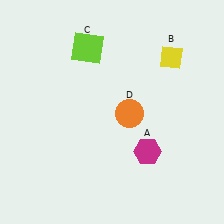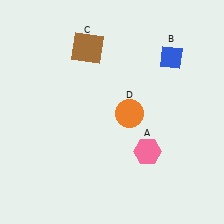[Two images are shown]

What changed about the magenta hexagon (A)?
In Image 1, A is magenta. In Image 2, it changed to pink.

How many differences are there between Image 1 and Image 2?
There are 3 differences between the two images.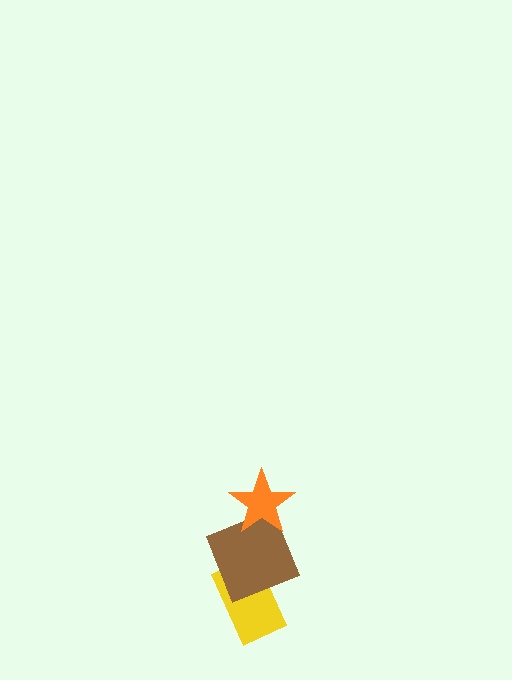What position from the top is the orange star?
The orange star is 1st from the top.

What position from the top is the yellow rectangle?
The yellow rectangle is 3rd from the top.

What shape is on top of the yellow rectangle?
The brown square is on top of the yellow rectangle.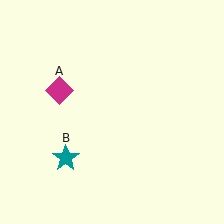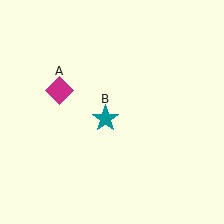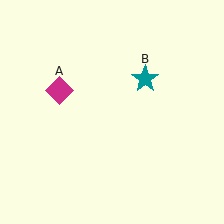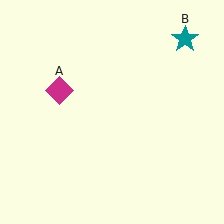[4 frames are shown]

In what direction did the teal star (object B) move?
The teal star (object B) moved up and to the right.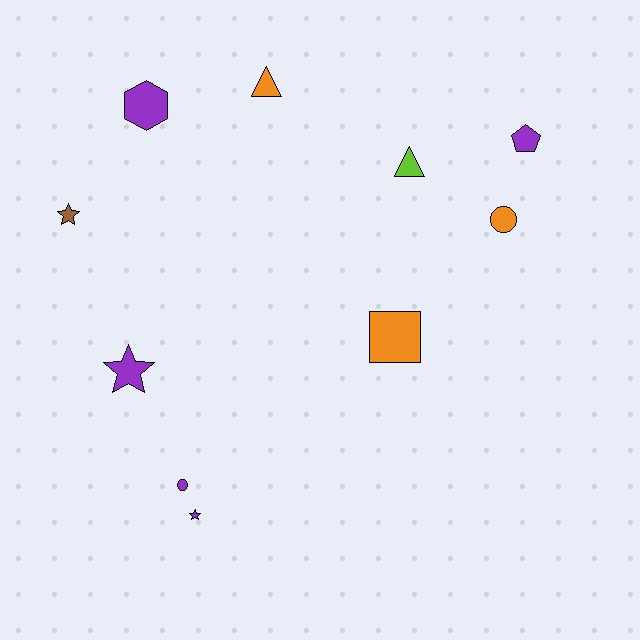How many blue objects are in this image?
There are no blue objects.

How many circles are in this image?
There are 2 circles.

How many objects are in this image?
There are 10 objects.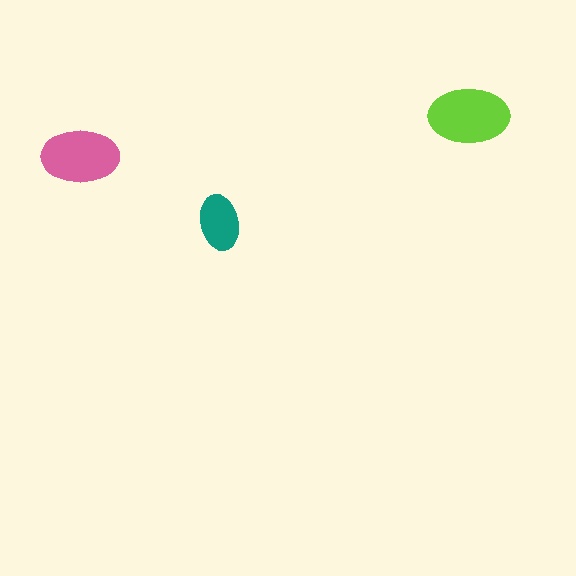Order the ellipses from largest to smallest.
the lime one, the pink one, the teal one.